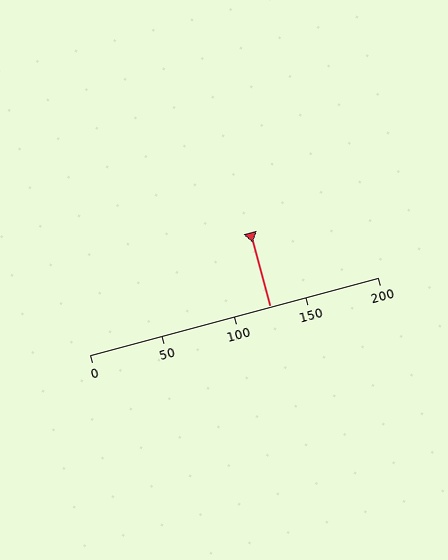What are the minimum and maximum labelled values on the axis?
The axis runs from 0 to 200.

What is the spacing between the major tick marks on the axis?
The major ticks are spaced 50 apart.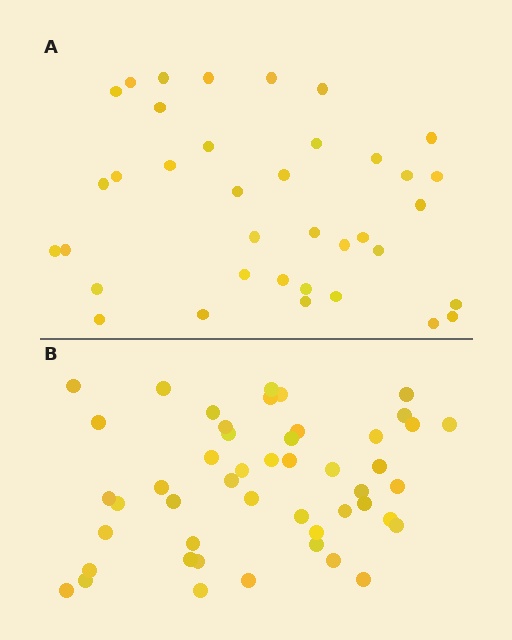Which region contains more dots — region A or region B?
Region B (the bottom region) has more dots.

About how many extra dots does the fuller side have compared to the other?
Region B has roughly 12 or so more dots than region A.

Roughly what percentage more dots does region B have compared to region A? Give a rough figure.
About 30% more.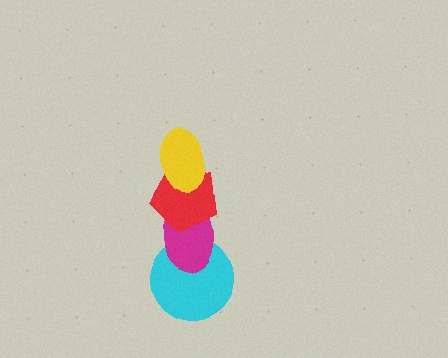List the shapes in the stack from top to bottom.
From top to bottom: the yellow ellipse, the red pentagon, the magenta ellipse, the cyan circle.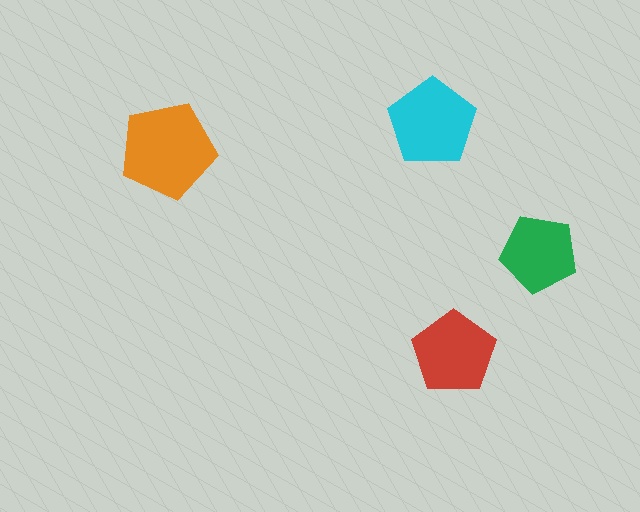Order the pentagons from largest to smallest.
the orange one, the cyan one, the red one, the green one.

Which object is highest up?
The cyan pentagon is topmost.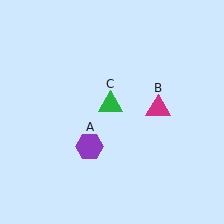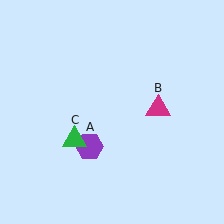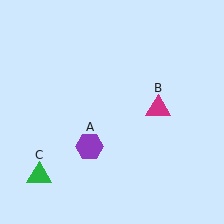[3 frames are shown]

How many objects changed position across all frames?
1 object changed position: green triangle (object C).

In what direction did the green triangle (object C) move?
The green triangle (object C) moved down and to the left.